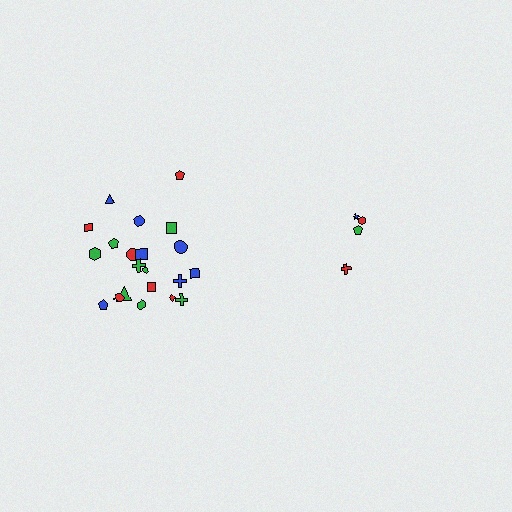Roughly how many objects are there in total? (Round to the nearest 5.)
Roughly 25 objects in total.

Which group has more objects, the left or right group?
The left group.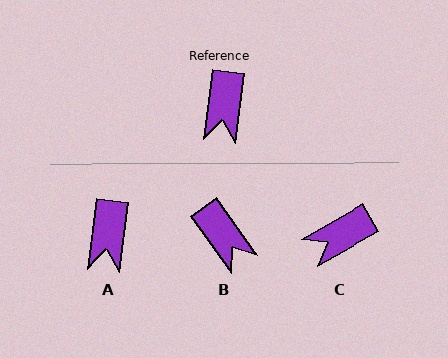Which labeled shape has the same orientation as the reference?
A.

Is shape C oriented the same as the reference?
No, it is off by about 53 degrees.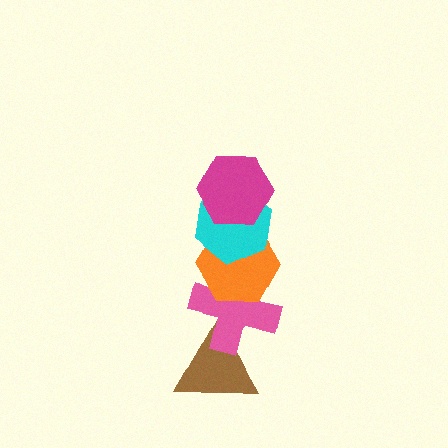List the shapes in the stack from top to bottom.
From top to bottom: the magenta hexagon, the cyan hexagon, the orange hexagon, the pink cross, the brown triangle.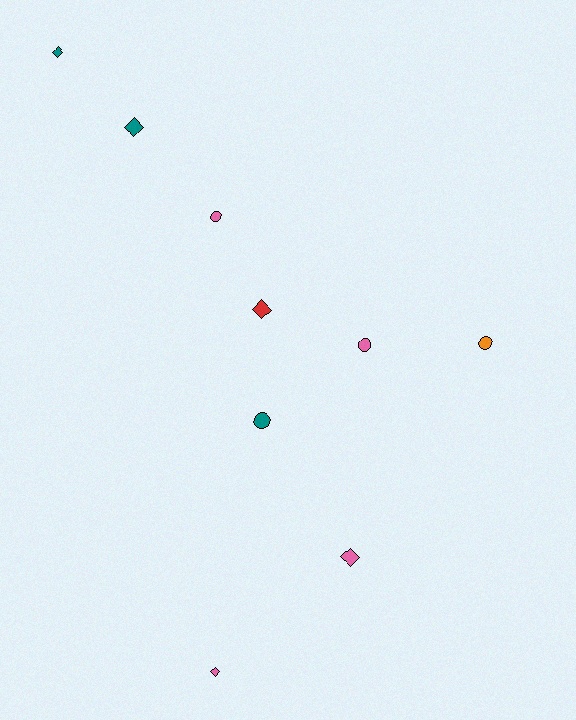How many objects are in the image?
There are 9 objects.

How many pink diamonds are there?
There are 2 pink diamonds.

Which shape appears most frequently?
Diamond, with 5 objects.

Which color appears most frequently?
Pink, with 4 objects.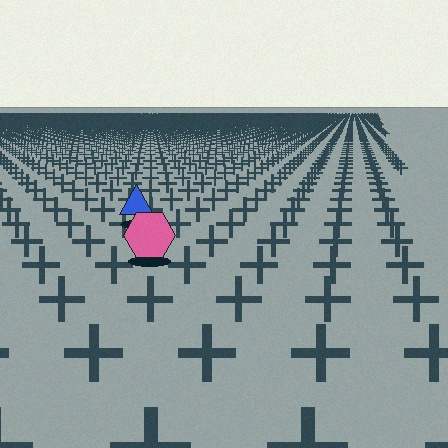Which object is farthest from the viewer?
The blue triangle is farthest from the viewer. It appears smaller and the ground texture around it is denser.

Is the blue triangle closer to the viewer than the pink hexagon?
No. The pink hexagon is closer — you can tell from the texture gradient: the ground texture is coarser near it.